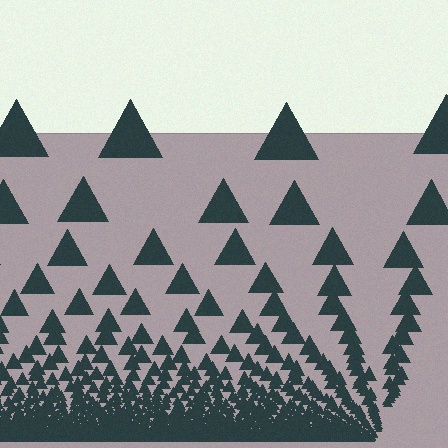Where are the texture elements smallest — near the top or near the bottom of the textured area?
Near the bottom.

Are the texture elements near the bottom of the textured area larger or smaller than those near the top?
Smaller. The gradient is inverted — elements near the bottom are smaller and denser.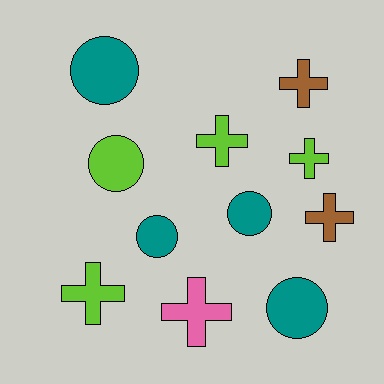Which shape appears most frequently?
Cross, with 6 objects.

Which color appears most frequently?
Teal, with 4 objects.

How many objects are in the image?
There are 11 objects.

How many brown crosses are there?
There are 2 brown crosses.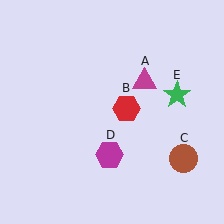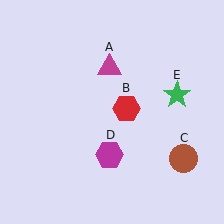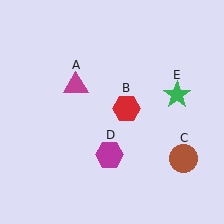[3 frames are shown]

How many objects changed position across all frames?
1 object changed position: magenta triangle (object A).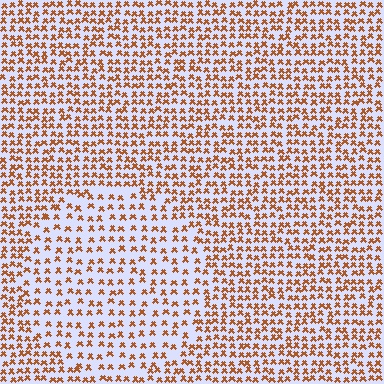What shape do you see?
I see a circle.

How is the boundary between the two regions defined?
The boundary is defined by a change in element density (approximately 1.7x ratio). All elements are the same color, size, and shape.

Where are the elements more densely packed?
The elements are more densely packed outside the circle boundary.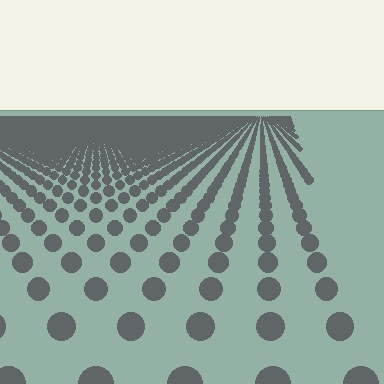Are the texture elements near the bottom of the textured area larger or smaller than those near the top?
Larger. Near the bottom, elements are closer to the viewer and appear at a bigger on-screen size.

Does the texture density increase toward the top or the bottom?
Density increases toward the top.